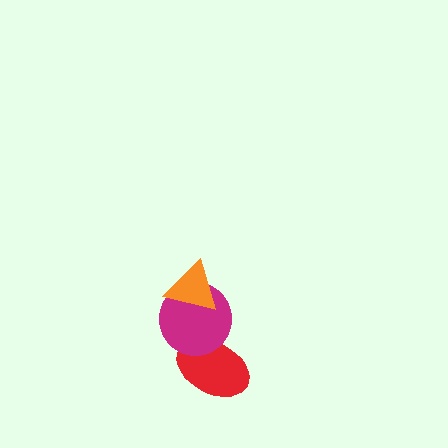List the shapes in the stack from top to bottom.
From top to bottom: the orange triangle, the magenta circle, the red ellipse.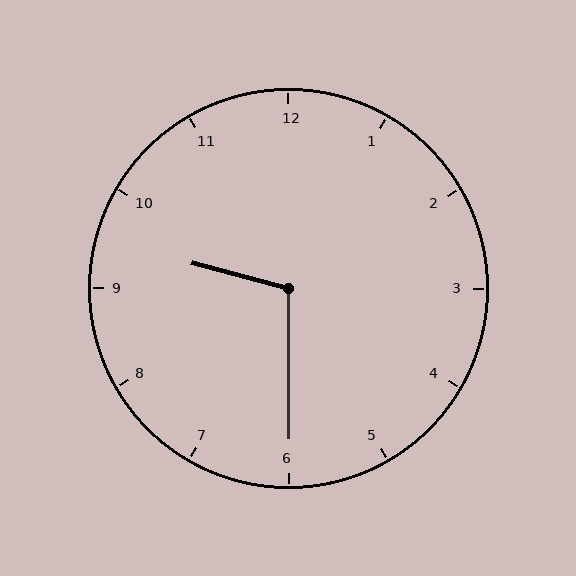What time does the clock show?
9:30.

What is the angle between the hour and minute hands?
Approximately 105 degrees.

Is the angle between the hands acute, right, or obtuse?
It is obtuse.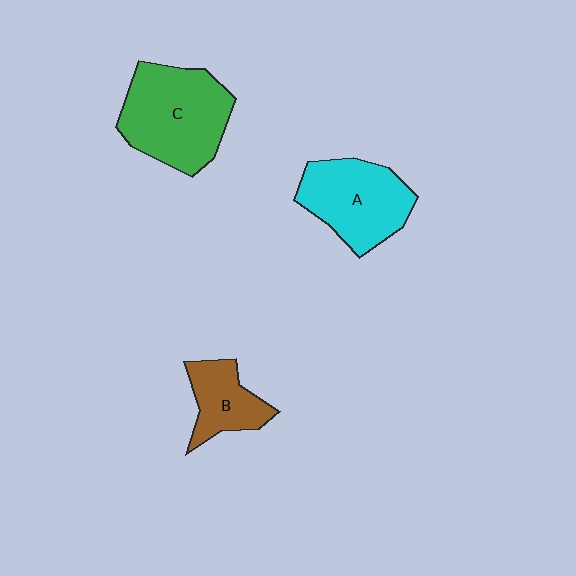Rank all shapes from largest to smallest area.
From largest to smallest: C (green), A (cyan), B (brown).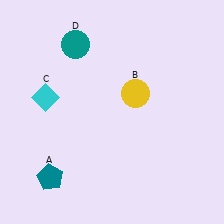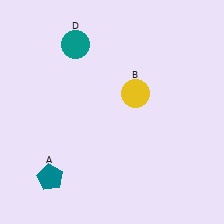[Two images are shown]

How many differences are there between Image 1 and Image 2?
There is 1 difference between the two images.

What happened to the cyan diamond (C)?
The cyan diamond (C) was removed in Image 2. It was in the top-left area of Image 1.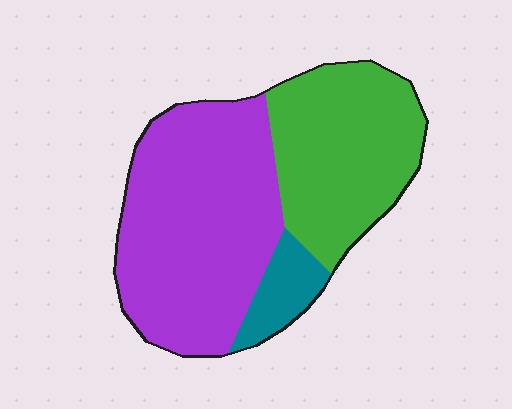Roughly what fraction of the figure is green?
Green takes up between a quarter and a half of the figure.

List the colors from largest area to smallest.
From largest to smallest: purple, green, teal.